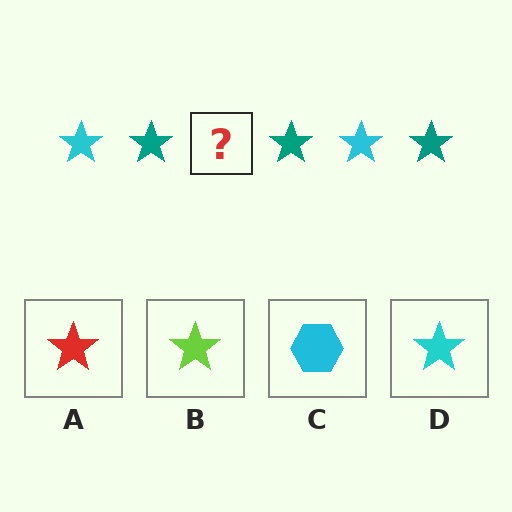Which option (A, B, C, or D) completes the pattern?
D.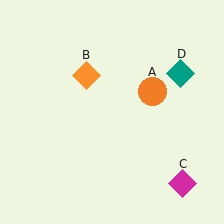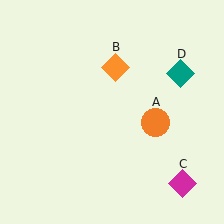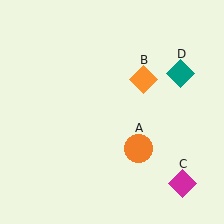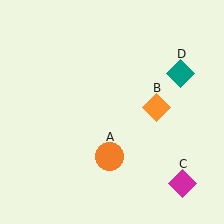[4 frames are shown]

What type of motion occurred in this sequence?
The orange circle (object A), orange diamond (object B) rotated clockwise around the center of the scene.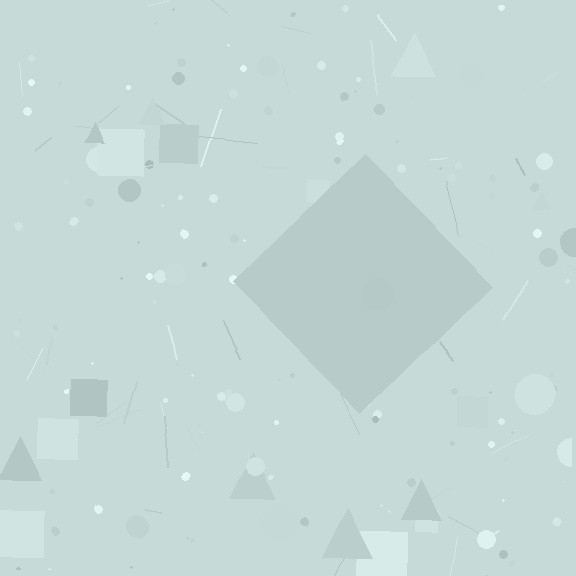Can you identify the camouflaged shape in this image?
The camouflaged shape is a diamond.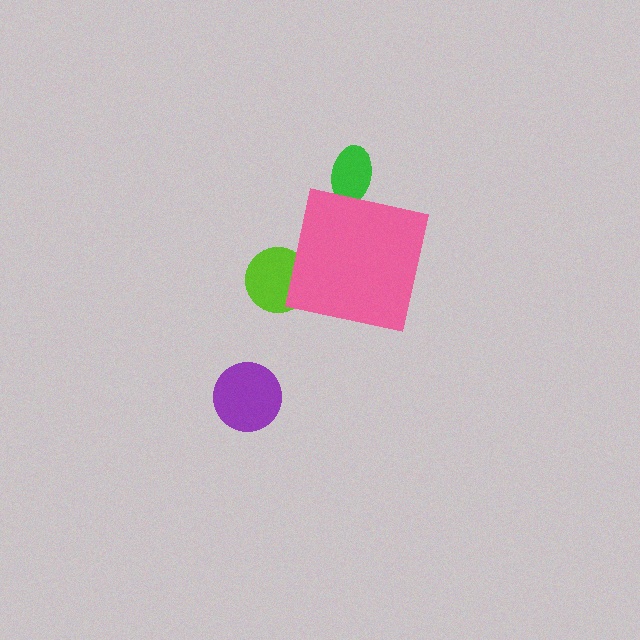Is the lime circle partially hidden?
Yes, the lime circle is partially hidden behind the pink square.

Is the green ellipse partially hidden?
Yes, the green ellipse is partially hidden behind the pink square.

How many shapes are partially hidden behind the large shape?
2 shapes are partially hidden.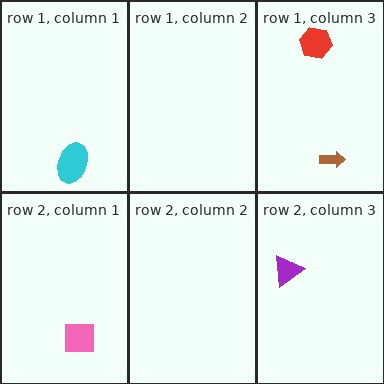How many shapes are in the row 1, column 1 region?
1.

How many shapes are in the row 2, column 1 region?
1.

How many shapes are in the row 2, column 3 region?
1.